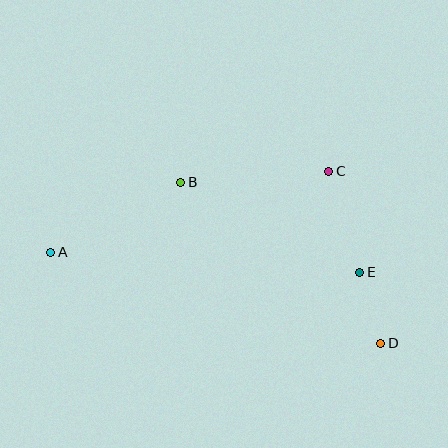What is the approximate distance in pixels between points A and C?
The distance between A and C is approximately 290 pixels.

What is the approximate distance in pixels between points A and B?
The distance between A and B is approximately 148 pixels.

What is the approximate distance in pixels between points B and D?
The distance between B and D is approximately 257 pixels.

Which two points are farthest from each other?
Points A and D are farthest from each other.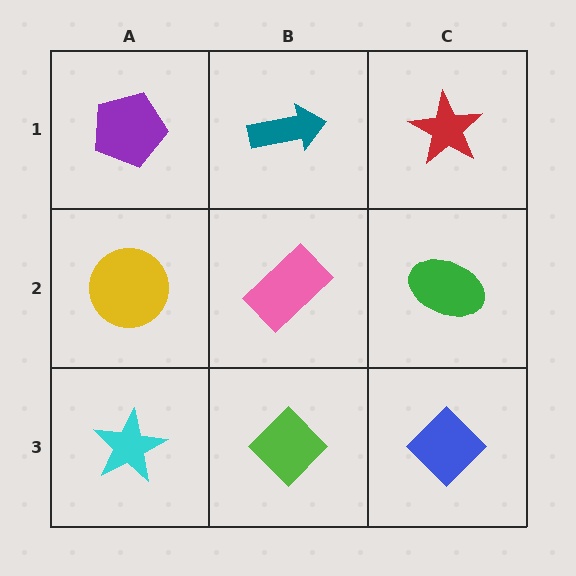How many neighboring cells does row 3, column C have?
2.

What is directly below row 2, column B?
A lime diamond.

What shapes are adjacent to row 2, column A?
A purple pentagon (row 1, column A), a cyan star (row 3, column A), a pink rectangle (row 2, column B).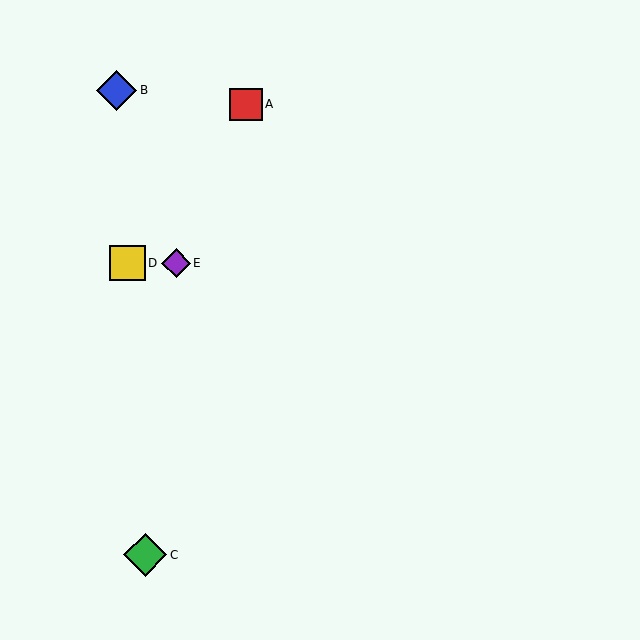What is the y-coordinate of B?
Object B is at y≈90.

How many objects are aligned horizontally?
2 objects (D, E) are aligned horizontally.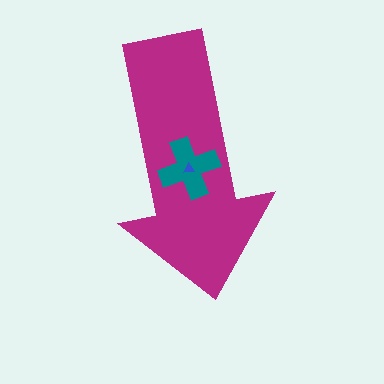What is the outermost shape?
The magenta arrow.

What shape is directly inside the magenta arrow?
The teal cross.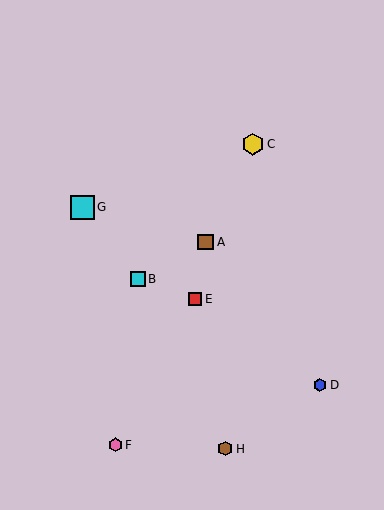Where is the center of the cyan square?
The center of the cyan square is at (82, 207).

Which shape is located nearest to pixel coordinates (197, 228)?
The brown square (labeled A) at (206, 242) is nearest to that location.